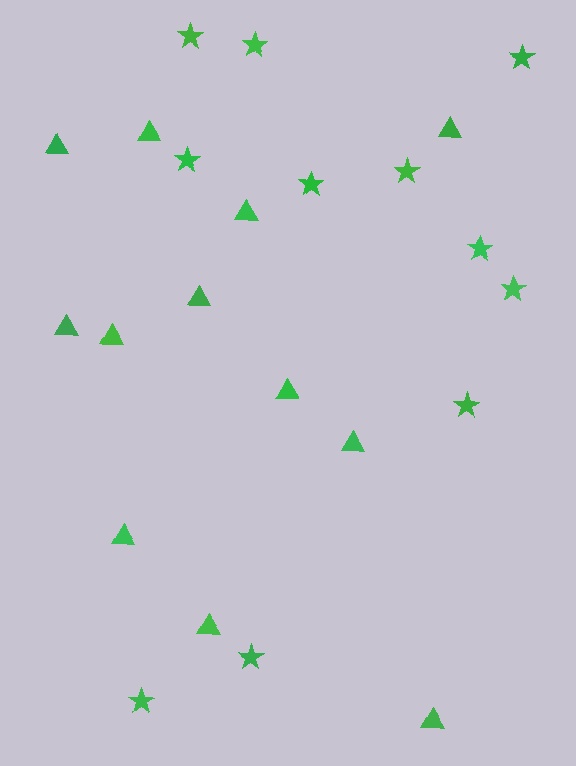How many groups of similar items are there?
There are 2 groups: one group of stars (11) and one group of triangles (12).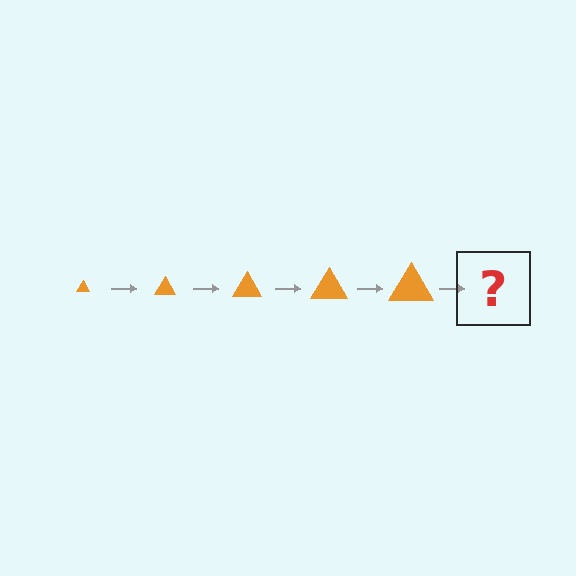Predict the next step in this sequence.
The next step is an orange triangle, larger than the previous one.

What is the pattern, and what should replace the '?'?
The pattern is that the triangle gets progressively larger each step. The '?' should be an orange triangle, larger than the previous one.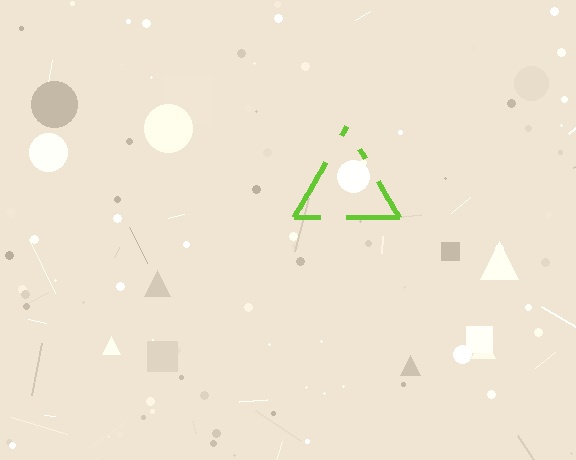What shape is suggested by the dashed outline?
The dashed outline suggests a triangle.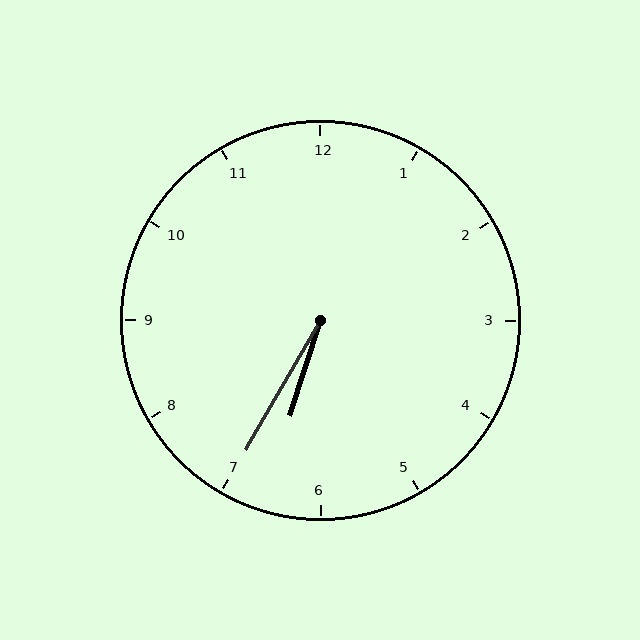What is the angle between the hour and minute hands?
Approximately 12 degrees.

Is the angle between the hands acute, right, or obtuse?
It is acute.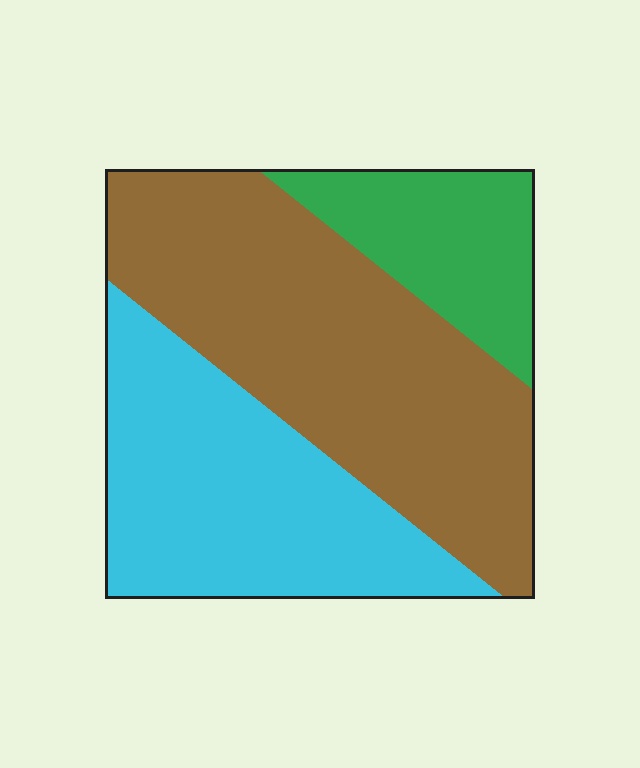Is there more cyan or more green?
Cyan.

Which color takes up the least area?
Green, at roughly 15%.